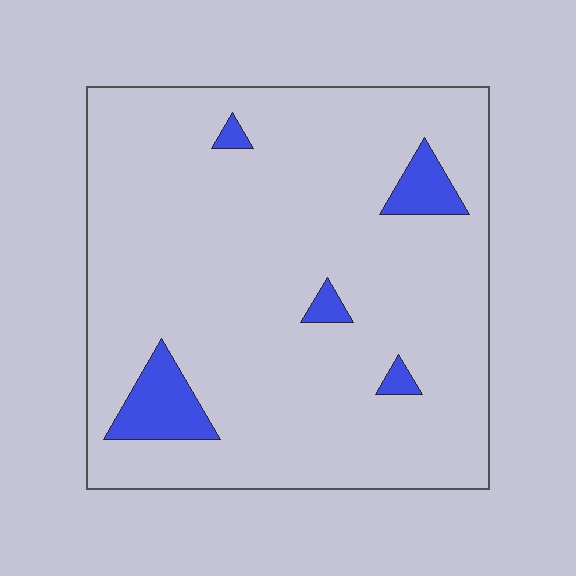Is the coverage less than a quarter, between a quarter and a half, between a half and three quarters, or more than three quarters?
Less than a quarter.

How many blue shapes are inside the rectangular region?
5.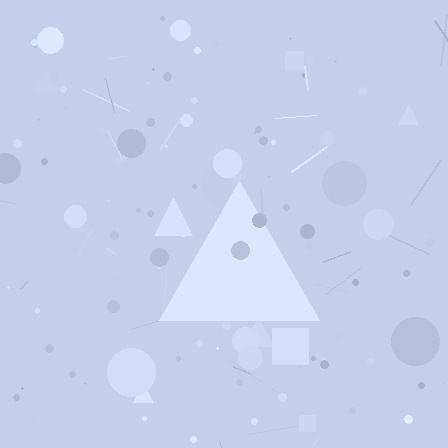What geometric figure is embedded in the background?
A triangle is embedded in the background.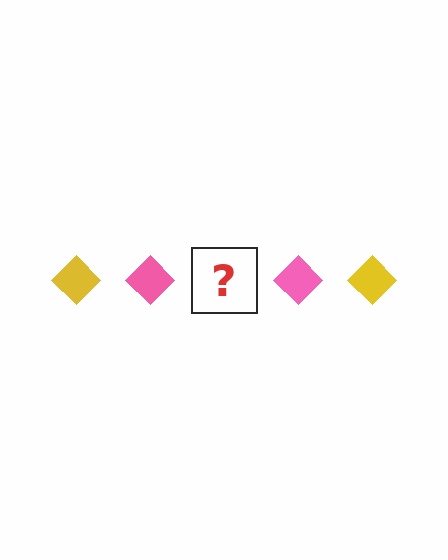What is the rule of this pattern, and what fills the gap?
The rule is that the pattern cycles through yellow, pink diamonds. The gap should be filled with a yellow diamond.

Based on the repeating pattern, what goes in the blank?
The blank should be a yellow diamond.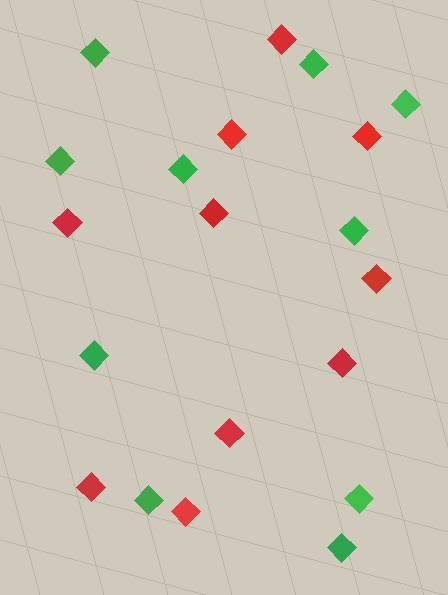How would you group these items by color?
There are 2 groups: one group of green diamonds (10) and one group of red diamonds (10).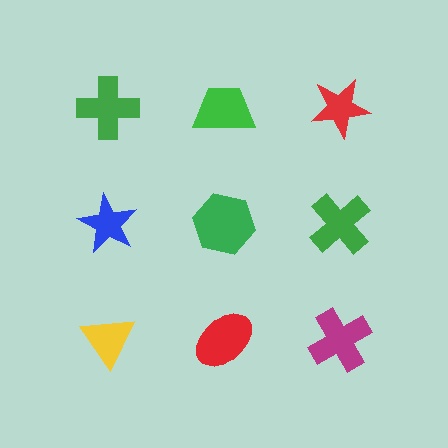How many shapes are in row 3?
3 shapes.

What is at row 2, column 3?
A green cross.